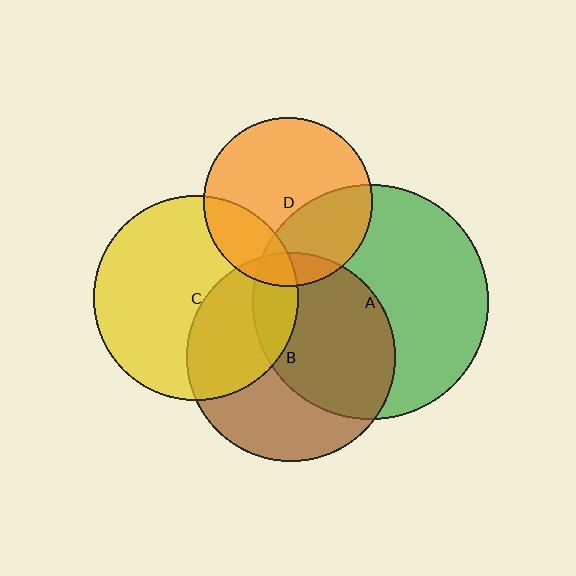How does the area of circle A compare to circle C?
Approximately 1.3 times.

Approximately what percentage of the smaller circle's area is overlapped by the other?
Approximately 35%.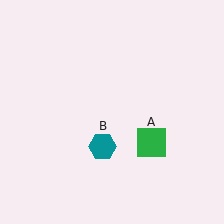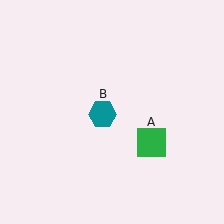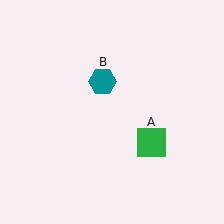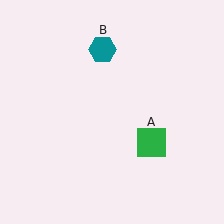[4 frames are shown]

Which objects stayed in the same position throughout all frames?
Green square (object A) remained stationary.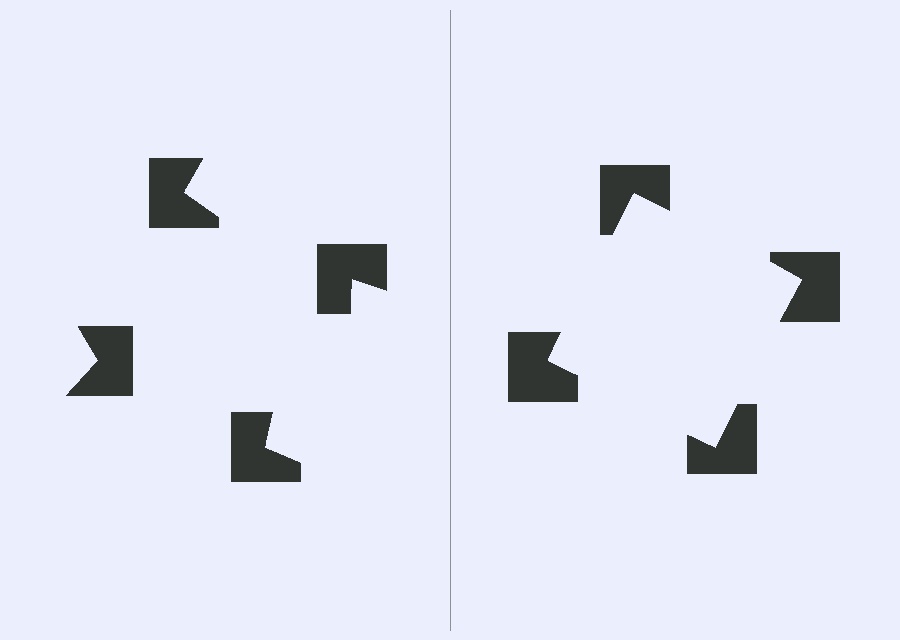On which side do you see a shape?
An illusory square appears on the right side. On the left side the wedge cuts are rotated, so no coherent shape forms.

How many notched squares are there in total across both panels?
8 — 4 on each side.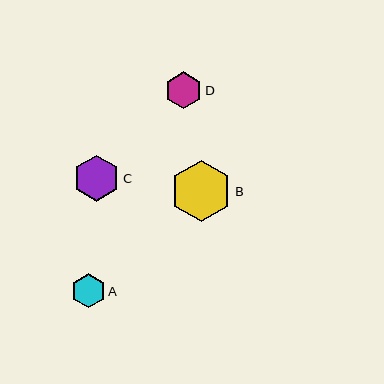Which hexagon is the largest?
Hexagon B is the largest with a size of approximately 62 pixels.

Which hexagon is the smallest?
Hexagon A is the smallest with a size of approximately 34 pixels.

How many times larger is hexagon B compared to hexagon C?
Hexagon B is approximately 1.3 times the size of hexagon C.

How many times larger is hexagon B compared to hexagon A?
Hexagon B is approximately 1.8 times the size of hexagon A.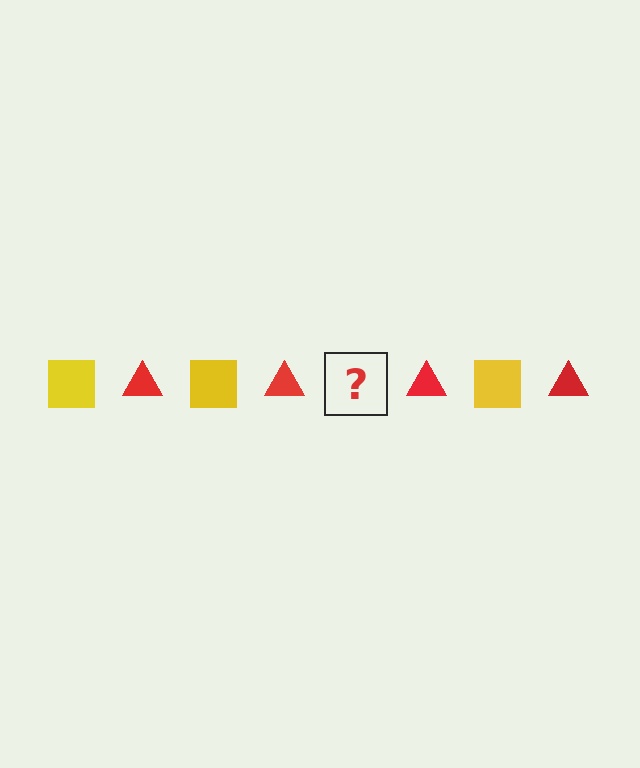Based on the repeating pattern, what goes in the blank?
The blank should be a yellow square.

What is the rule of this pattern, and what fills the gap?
The rule is that the pattern alternates between yellow square and red triangle. The gap should be filled with a yellow square.